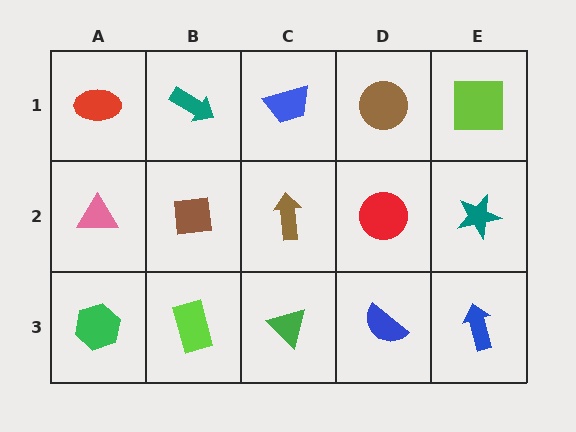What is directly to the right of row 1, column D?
A lime square.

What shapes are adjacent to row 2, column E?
A lime square (row 1, column E), a blue arrow (row 3, column E), a red circle (row 2, column D).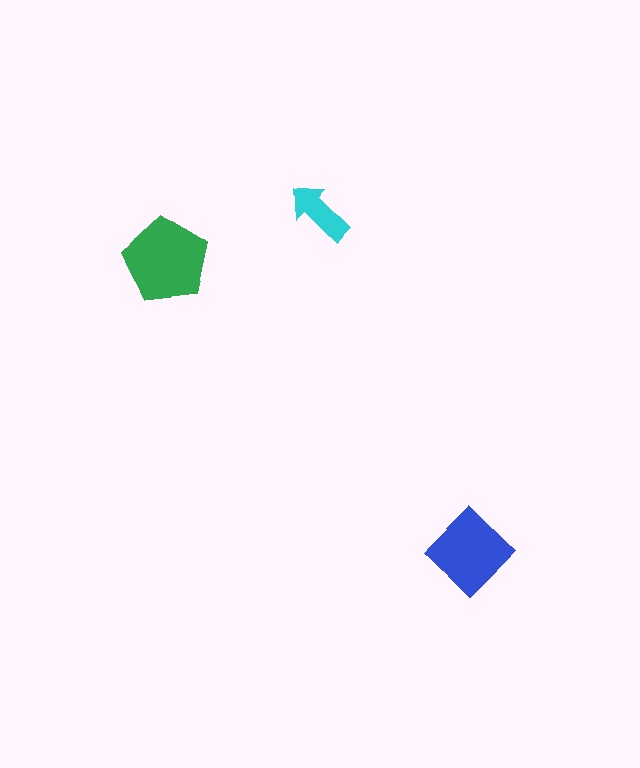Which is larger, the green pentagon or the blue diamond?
The green pentagon.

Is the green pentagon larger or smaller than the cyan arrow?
Larger.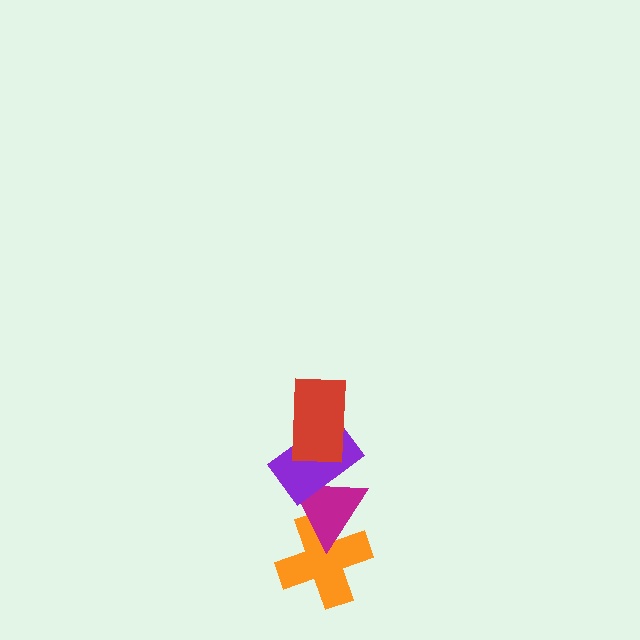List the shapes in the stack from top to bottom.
From top to bottom: the red rectangle, the purple rectangle, the magenta triangle, the orange cross.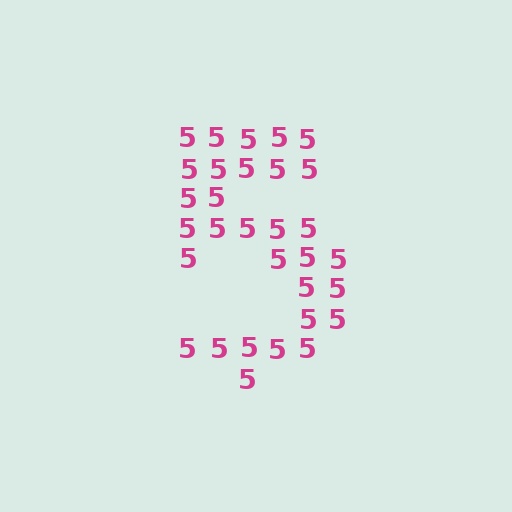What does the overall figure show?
The overall figure shows the digit 5.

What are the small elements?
The small elements are digit 5's.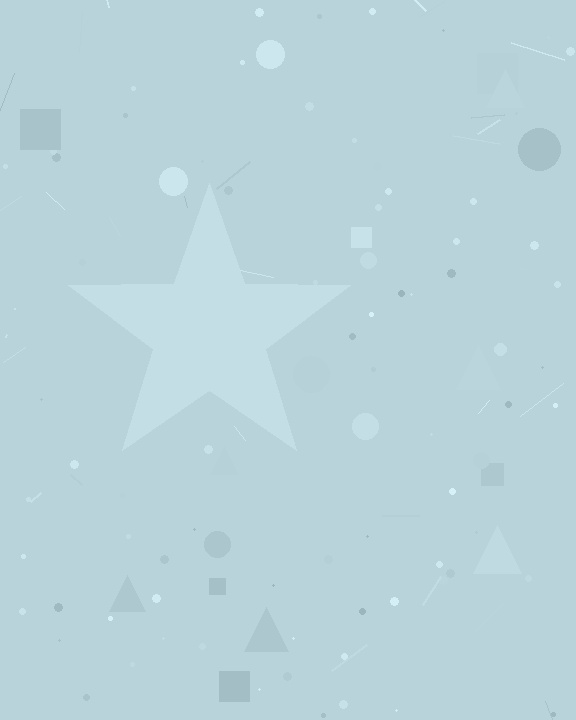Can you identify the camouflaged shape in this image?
The camouflaged shape is a star.